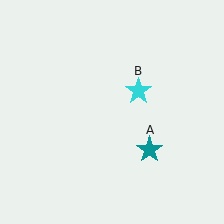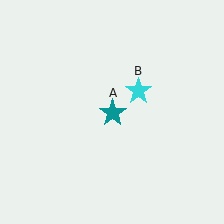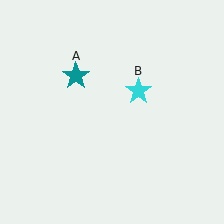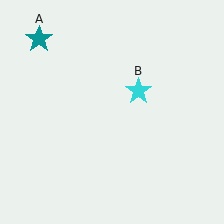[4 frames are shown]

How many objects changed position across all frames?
1 object changed position: teal star (object A).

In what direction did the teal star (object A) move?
The teal star (object A) moved up and to the left.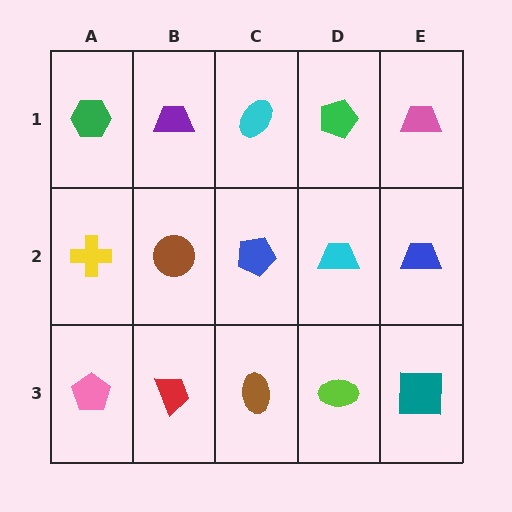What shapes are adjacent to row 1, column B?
A brown circle (row 2, column B), a green hexagon (row 1, column A), a cyan ellipse (row 1, column C).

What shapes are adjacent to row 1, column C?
A blue pentagon (row 2, column C), a purple trapezoid (row 1, column B), a green pentagon (row 1, column D).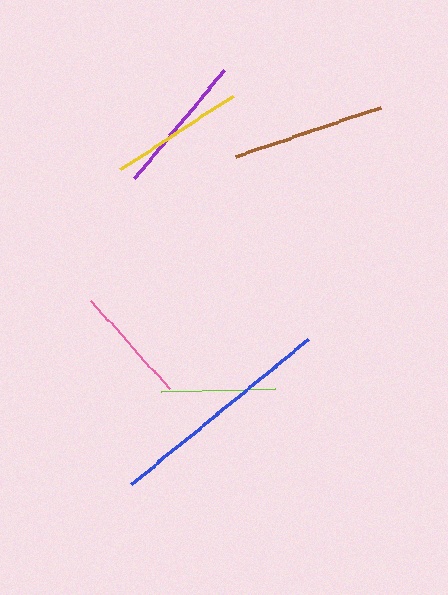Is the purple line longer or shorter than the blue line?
The blue line is longer than the purple line.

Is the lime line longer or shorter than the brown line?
The brown line is longer than the lime line.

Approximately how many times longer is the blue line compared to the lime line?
The blue line is approximately 2.0 times the length of the lime line.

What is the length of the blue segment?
The blue segment is approximately 229 pixels long.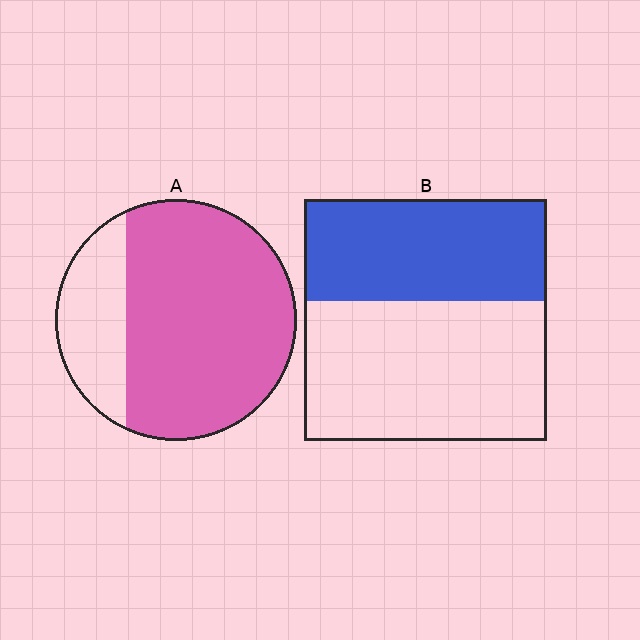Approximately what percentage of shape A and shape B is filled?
A is approximately 75% and B is approximately 40%.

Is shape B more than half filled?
No.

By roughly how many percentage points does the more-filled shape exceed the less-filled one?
By roughly 35 percentage points (A over B).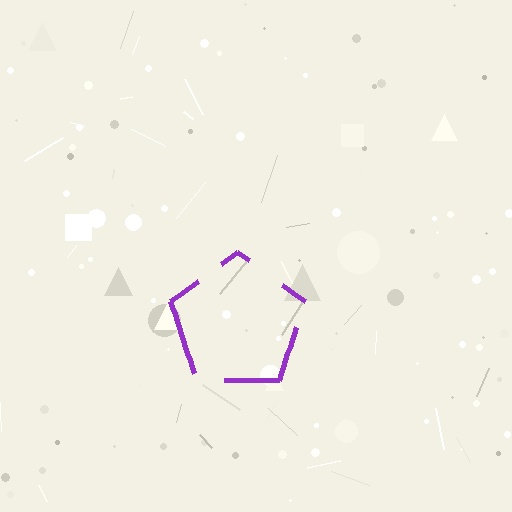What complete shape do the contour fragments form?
The contour fragments form a pentagon.